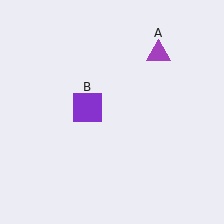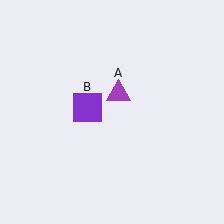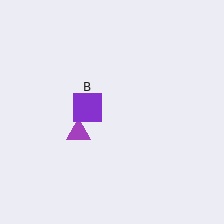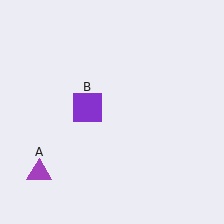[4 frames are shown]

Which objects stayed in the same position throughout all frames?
Purple square (object B) remained stationary.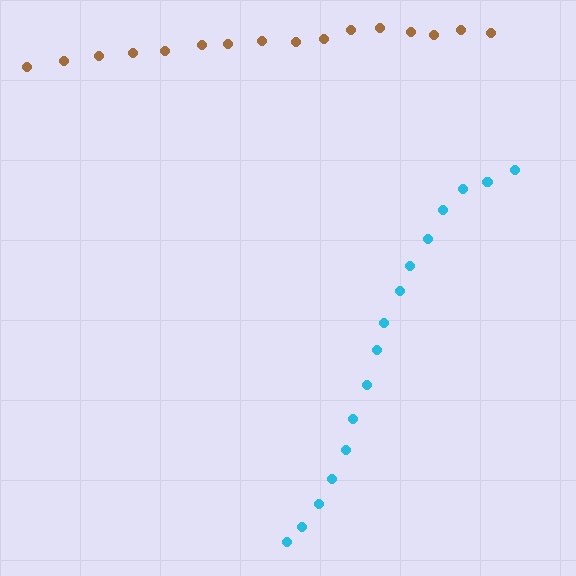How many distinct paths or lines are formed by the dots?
There are 2 distinct paths.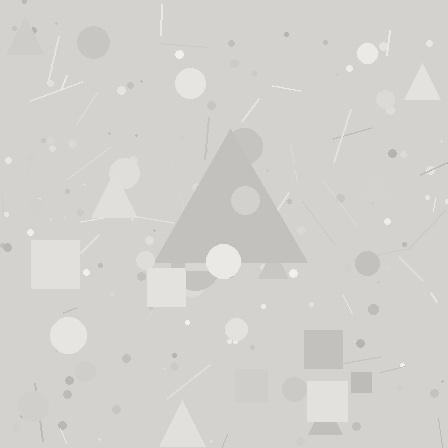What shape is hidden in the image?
A triangle is hidden in the image.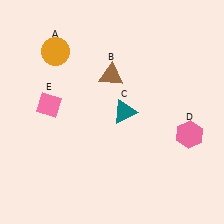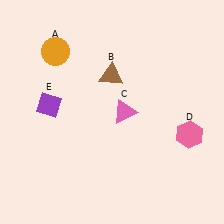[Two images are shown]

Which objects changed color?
C changed from teal to pink. E changed from pink to purple.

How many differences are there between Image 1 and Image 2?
There are 2 differences between the two images.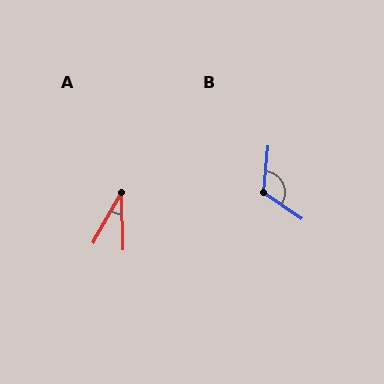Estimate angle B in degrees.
Approximately 119 degrees.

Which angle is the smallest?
A, at approximately 30 degrees.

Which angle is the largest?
B, at approximately 119 degrees.